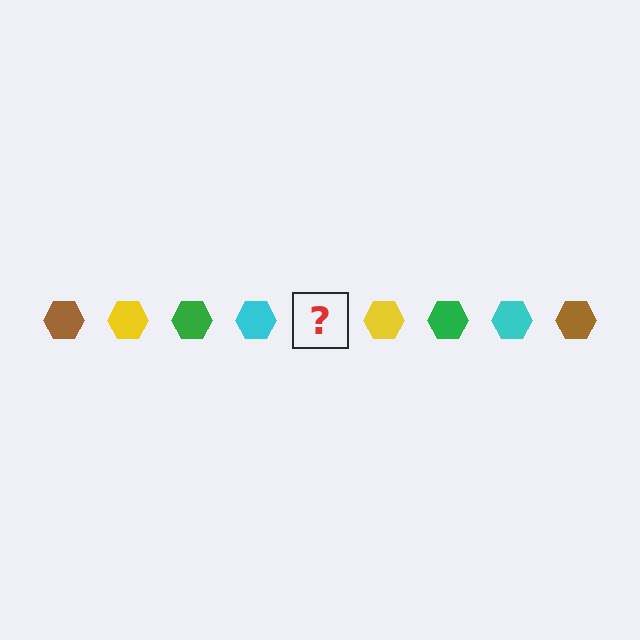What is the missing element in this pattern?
The missing element is a brown hexagon.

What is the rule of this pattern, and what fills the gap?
The rule is that the pattern cycles through brown, yellow, green, cyan hexagons. The gap should be filled with a brown hexagon.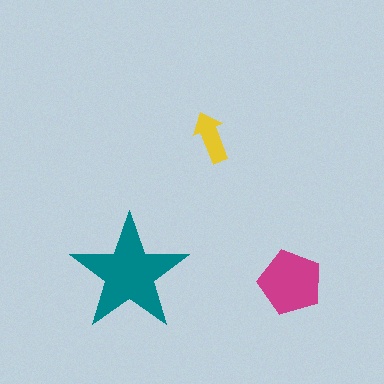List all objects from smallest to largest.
The yellow arrow, the magenta pentagon, the teal star.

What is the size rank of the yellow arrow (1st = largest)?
3rd.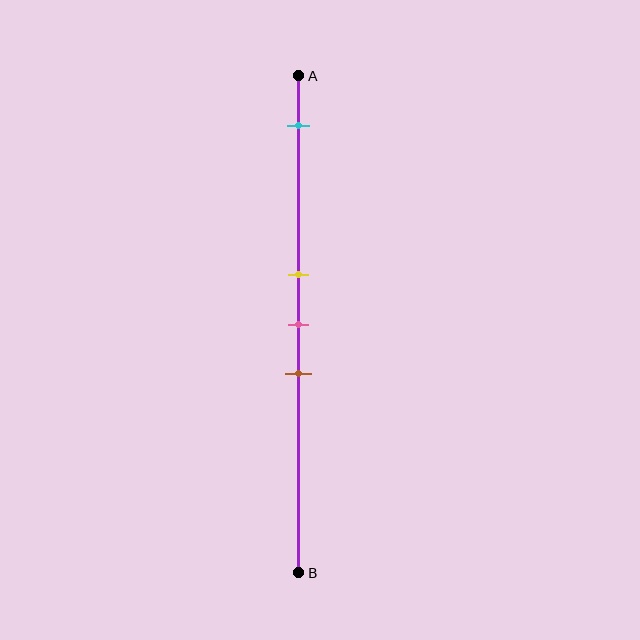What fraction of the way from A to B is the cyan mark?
The cyan mark is approximately 10% (0.1) of the way from A to B.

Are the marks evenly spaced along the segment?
No, the marks are not evenly spaced.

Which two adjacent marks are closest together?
The yellow and pink marks are the closest adjacent pair.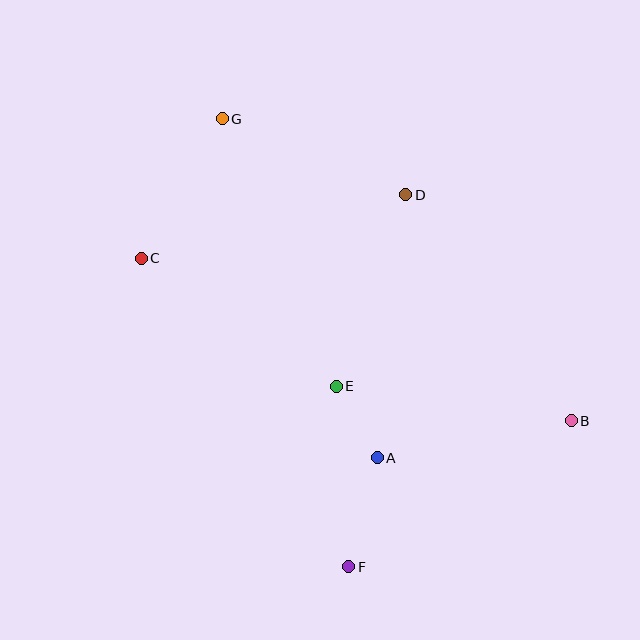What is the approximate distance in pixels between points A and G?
The distance between A and G is approximately 373 pixels.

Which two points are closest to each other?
Points A and E are closest to each other.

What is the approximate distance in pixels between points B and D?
The distance between B and D is approximately 280 pixels.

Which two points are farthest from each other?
Points F and G are farthest from each other.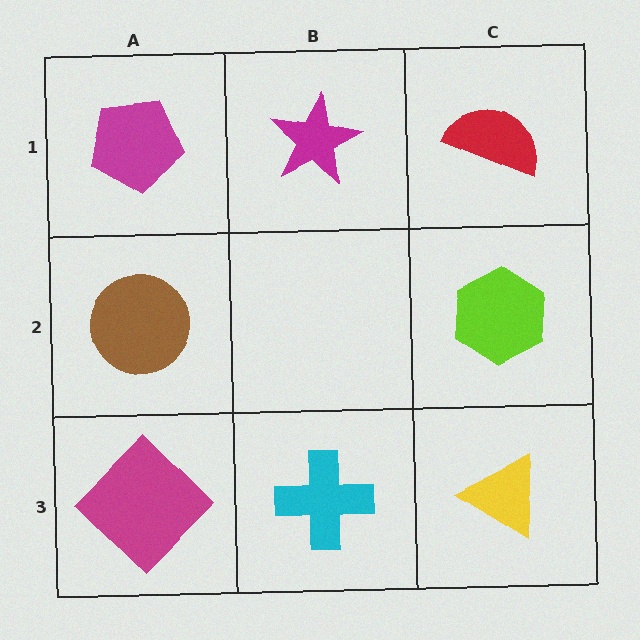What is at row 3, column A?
A magenta diamond.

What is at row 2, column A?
A brown circle.